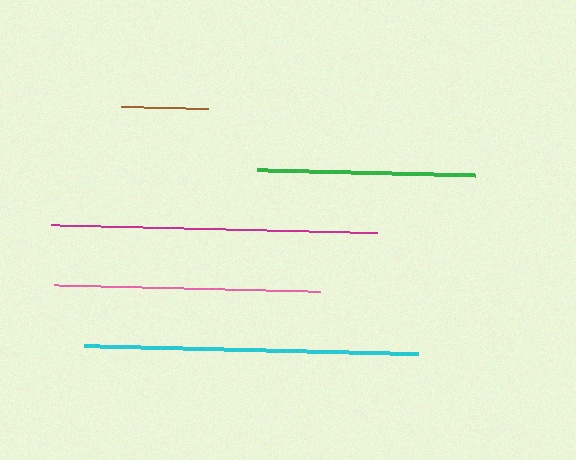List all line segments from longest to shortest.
From longest to shortest: cyan, magenta, pink, green, brown.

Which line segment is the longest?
The cyan line is the longest at approximately 334 pixels.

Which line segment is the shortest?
The brown line is the shortest at approximately 87 pixels.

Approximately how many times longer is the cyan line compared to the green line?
The cyan line is approximately 1.5 times the length of the green line.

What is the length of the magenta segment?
The magenta segment is approximately 327 pixels long.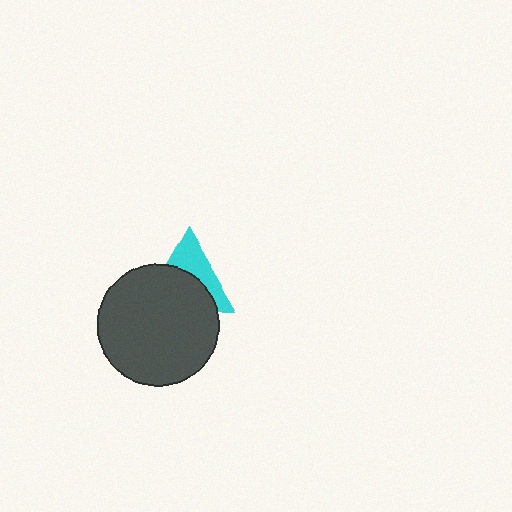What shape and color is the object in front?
The object in front is a dark gray circle.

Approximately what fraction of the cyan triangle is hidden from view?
Roughly 57% of the cyan triangle is hidden behind the dark gray circle.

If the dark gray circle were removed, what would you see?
You would see the complete cyan triangle.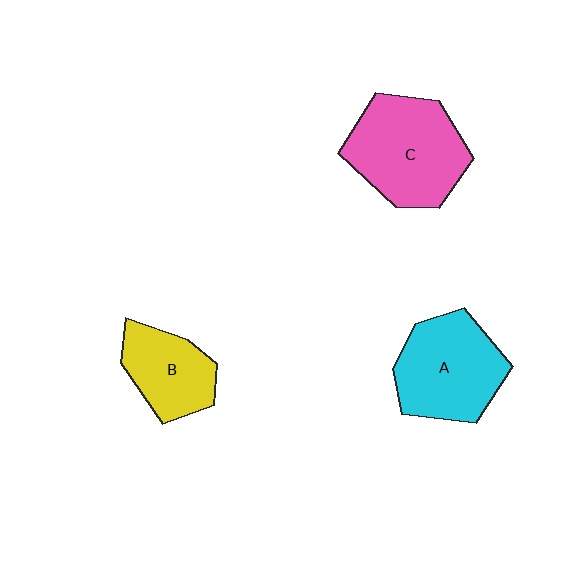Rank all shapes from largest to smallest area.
From largest to smallest: C (pink), A (cyan), B (yellow).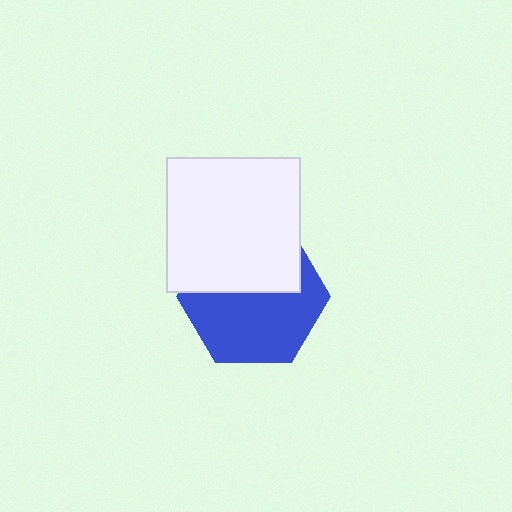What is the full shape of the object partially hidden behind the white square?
The partially hidden object is a blue hexagon.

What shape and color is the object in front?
The object in front is a white square.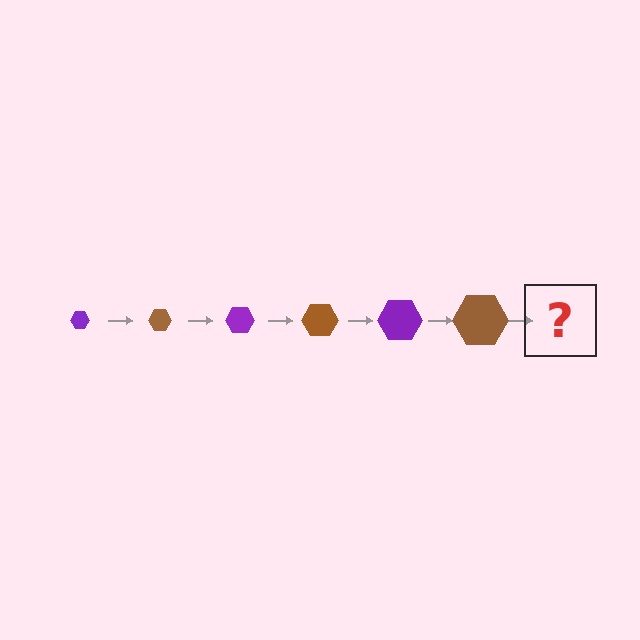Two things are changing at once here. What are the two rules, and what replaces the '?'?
The two rules are that the hexagon grows larger each step and the color cycles through purple and brown. The '?' should be a purple hexagon, larger than the previous one.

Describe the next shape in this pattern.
It should be a purple hexagon, larger than the previous one.